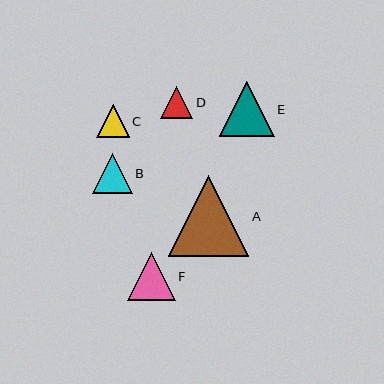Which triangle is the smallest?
Triangle D is the smallest with a size of approximately 32 pixels.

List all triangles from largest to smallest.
From largest to smallest: A, E, F, B, C, D.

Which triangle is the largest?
Triangle A is the largest with a size of approximately 81 pixels.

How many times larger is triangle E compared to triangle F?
Triangle E is approximately 1.2 times the size of triangle F.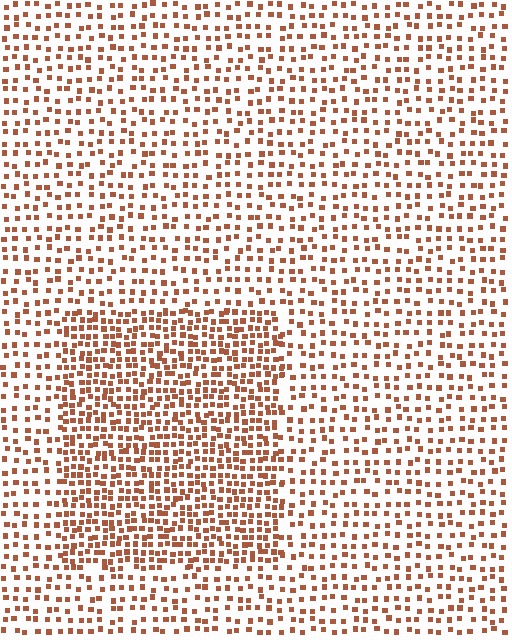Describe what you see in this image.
The image contains small brown elements arranged at two different densities. A rectangle-shaped region is visible where the elements are more densely packed than the surrounding area.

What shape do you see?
I see a rectangle.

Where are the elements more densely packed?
The elements are more densely packed inside the rectangle boundary.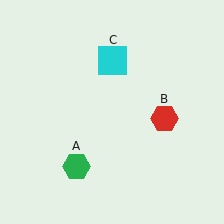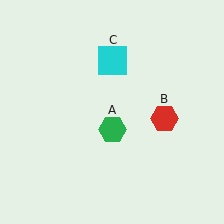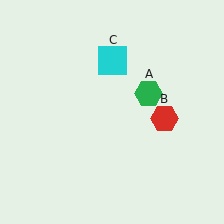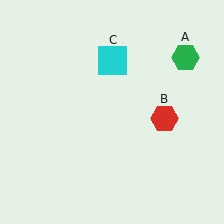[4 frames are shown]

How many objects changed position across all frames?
1 object changed position: green hexagon (object A).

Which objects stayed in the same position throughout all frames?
Red hexagon (object B) and cyan square (object C) remained stationary.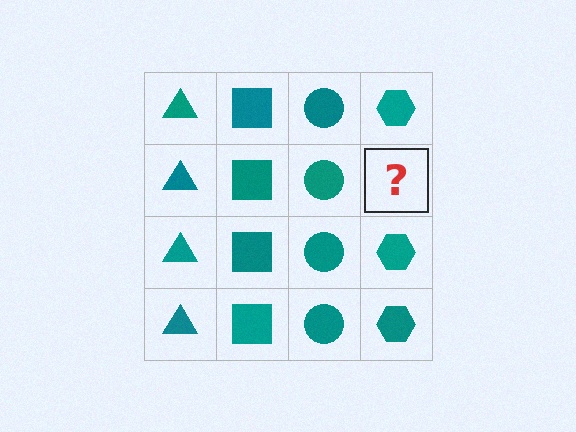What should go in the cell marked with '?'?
The missing cell should contain a teal hexagon.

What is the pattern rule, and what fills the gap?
The rule is that each column has a consistent shape. The gap should be filled with a teal hexagon.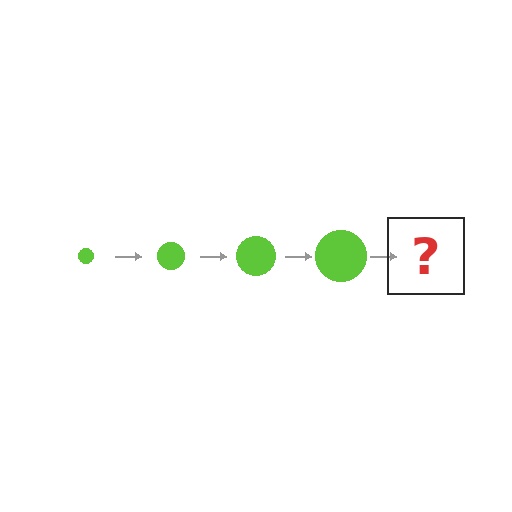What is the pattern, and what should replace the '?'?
The pattern is that the circle gets progressively larger each step. The '?' should be a lime circle, larger than the previous one.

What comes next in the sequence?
The next element should be a lime circle, larger than the previous one.